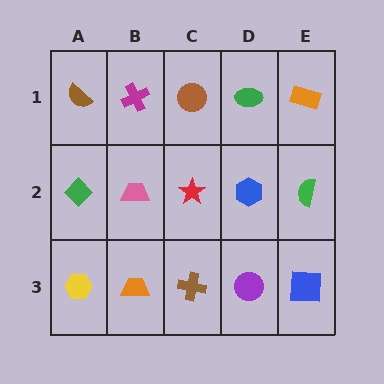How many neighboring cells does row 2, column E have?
3.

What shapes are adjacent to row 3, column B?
A pink trapezoid (row 2, column B), a yellow hexagon (row 3, column A), a brown cross (row 3, column C).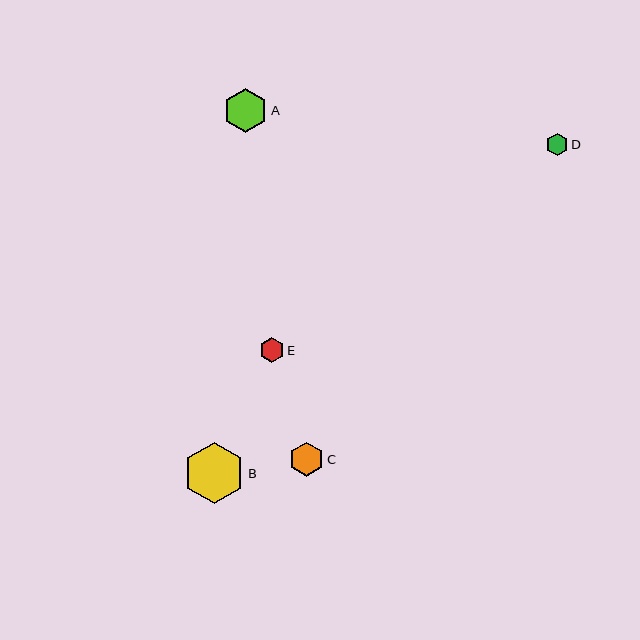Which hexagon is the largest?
Hexagon B is the largest with a size of approximately 62 pixels.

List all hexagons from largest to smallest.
From largest to smallest: B, A, C, E, D.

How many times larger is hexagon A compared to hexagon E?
Hexagon A is approximately 1.8 times the size of hexagon E.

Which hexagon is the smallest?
Hexagon D is the smallest with a size of approximately 22 pixels.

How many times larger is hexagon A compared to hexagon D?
Hexagon A is approximately 2.0 times the size of hexagon D.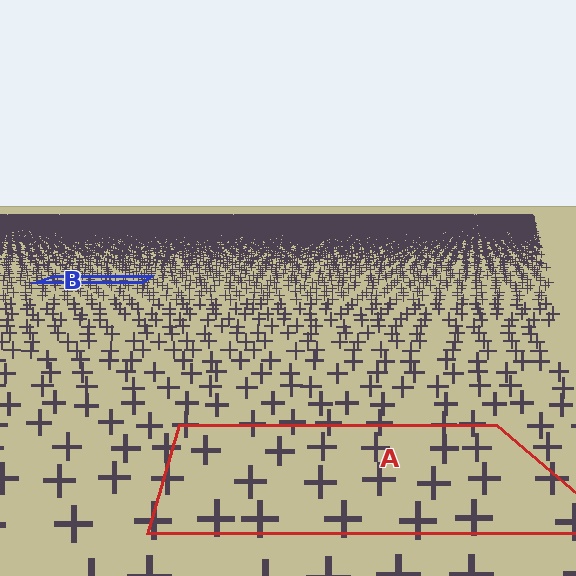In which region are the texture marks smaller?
The texture marks are smaller in region B, because it is farther away.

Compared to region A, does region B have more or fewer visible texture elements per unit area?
Region B has more texture elements per unit area — they are packed more densely because it is farther away.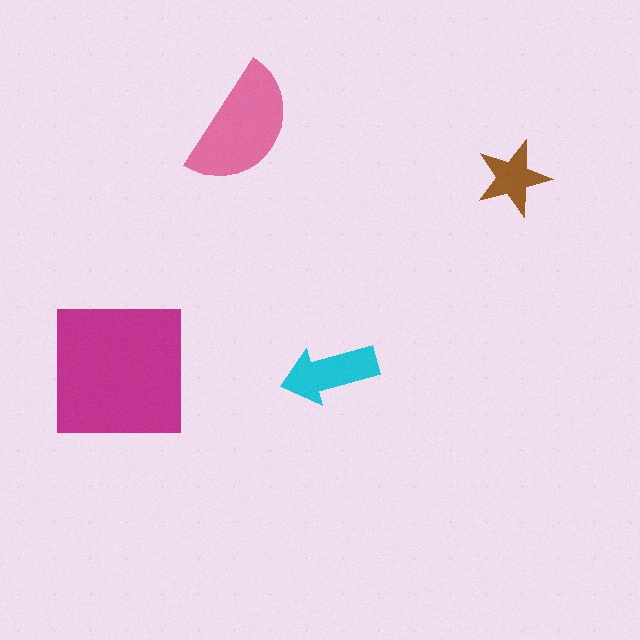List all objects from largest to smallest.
The magenta square, the pink semicircle, the cyan arrow, the brown star.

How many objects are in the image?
There are 4 objects in the image.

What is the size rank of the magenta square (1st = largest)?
1st.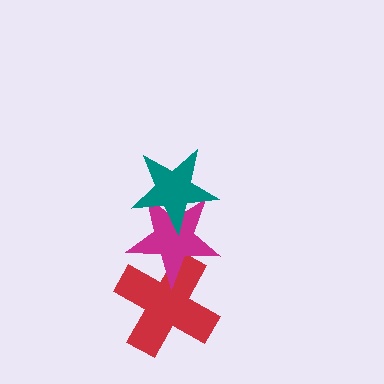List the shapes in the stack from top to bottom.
From top to bottom: the teal star, the magenta star, the red cross.